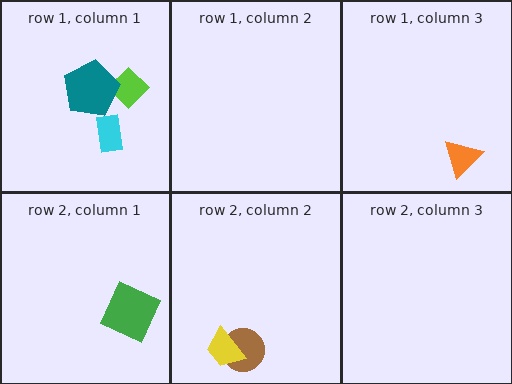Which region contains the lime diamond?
The row 1, column 1 region.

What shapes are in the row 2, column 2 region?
The brown circle, the yellow trapezoid.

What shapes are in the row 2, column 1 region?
The green square.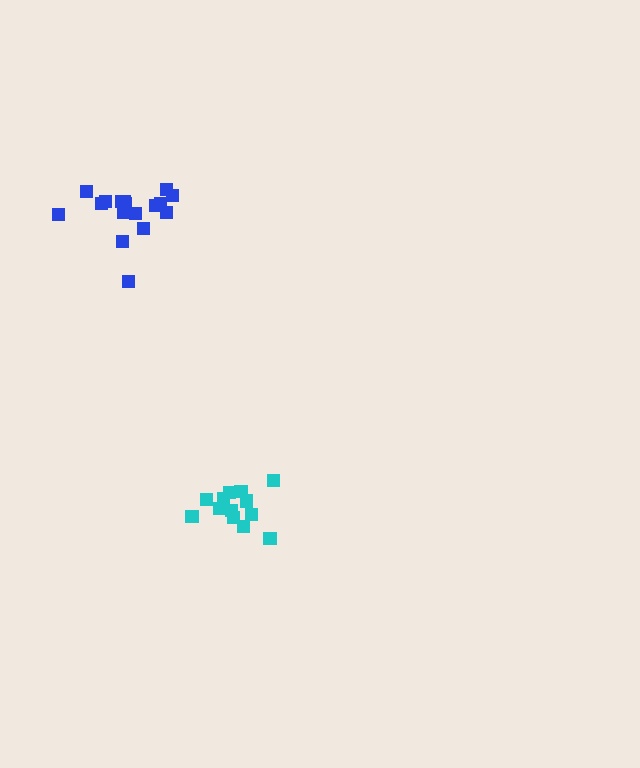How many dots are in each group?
Group 1: 17 dots, Group 2: 13 dots (30 total).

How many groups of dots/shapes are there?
There are 2 groups.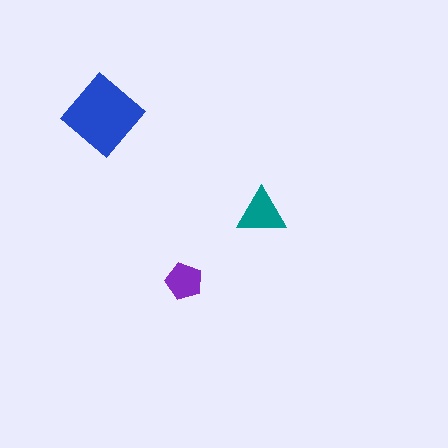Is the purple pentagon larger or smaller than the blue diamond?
Smaller.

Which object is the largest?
The blue diamond.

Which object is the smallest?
The purple pentagon.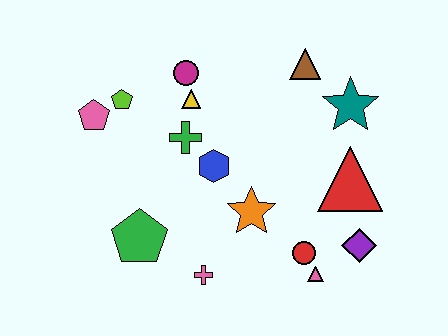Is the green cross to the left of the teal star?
Yes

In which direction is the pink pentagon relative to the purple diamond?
The pink pentagon is to the left of the purple diamond.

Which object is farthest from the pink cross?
The brown triangle is farthest from the pink cross.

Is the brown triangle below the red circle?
No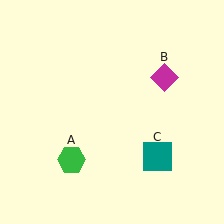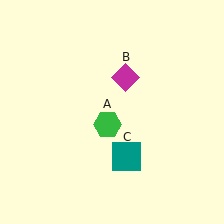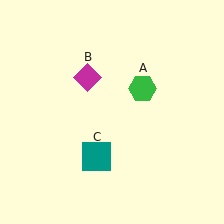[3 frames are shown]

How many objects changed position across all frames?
3 objects changed position: green hexagon (object A), magenta diamond (object B), teal square (object C).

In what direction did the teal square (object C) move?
The teal square (object C) moved left.